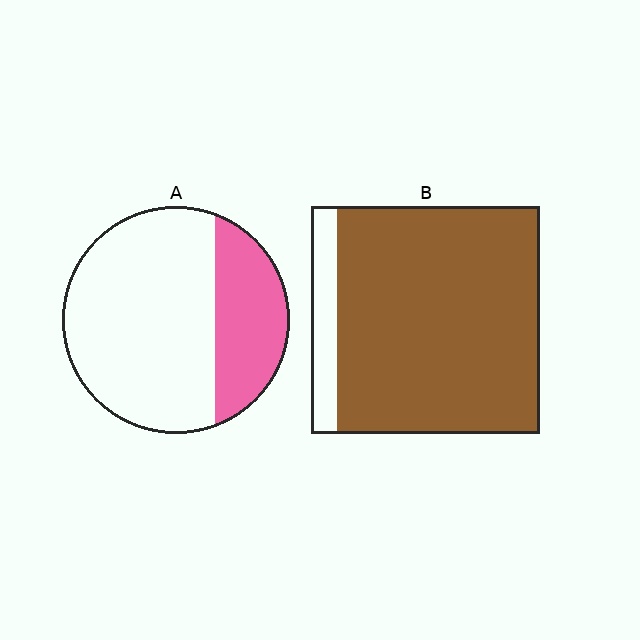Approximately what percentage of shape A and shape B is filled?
A is approximately 30% and B is approximately 90%.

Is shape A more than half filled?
No.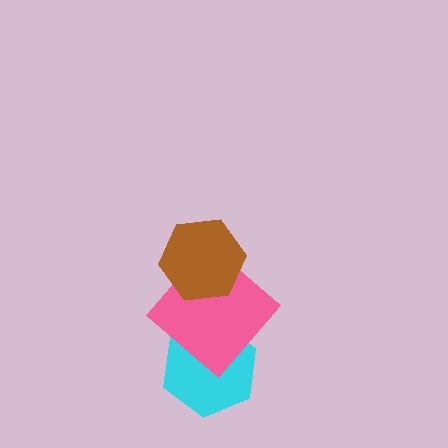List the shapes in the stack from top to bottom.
From top to bottom: the brown hexagon, the pink diamond, the cyan hexagon.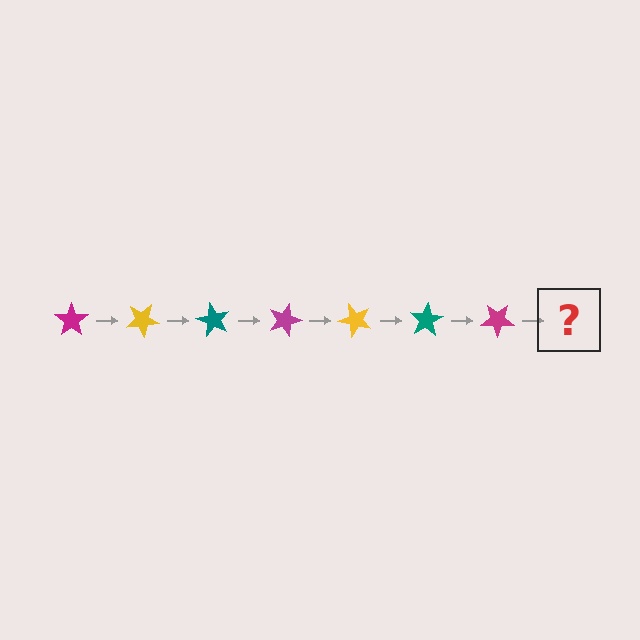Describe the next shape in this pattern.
It should be a yellow star, rotated 210 degrees from the start.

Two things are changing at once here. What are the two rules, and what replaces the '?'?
The two rules are that it rotates 30 degrees each step and the color cycles through magenta, yellow, and teal. The '?' should be a yellow star, rotated 210 degrees from the start.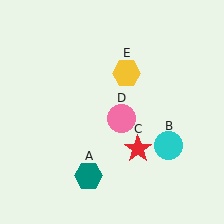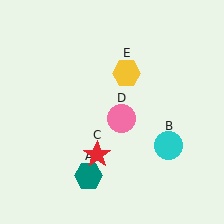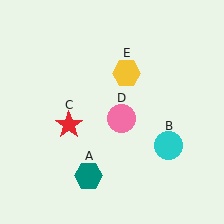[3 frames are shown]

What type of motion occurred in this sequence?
The red star (object C) rotated clockwise around the center of the scene.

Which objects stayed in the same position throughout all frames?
Teal hexagon (object A) and cyan circle (object B) and pink circle (object D) and yellow hexagon (object E) remained stationary.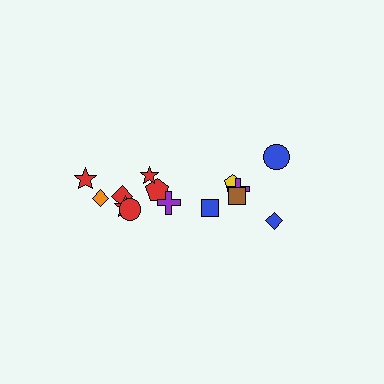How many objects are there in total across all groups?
There are 14 objects.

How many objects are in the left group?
There are 8 objects.